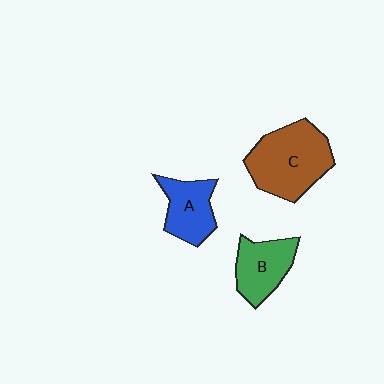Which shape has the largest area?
Shape C (brown).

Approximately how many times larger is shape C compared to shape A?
Approximately 1.6 times.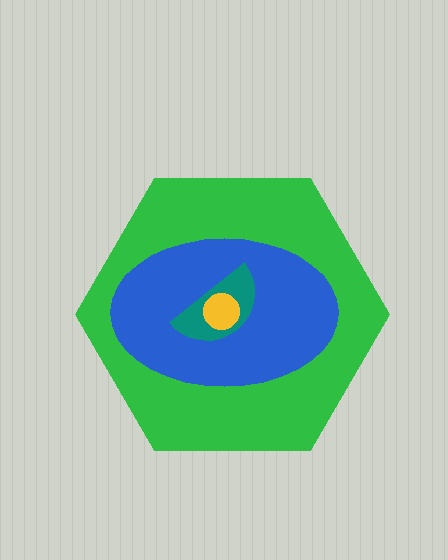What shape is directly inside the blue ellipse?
The teal semicircle.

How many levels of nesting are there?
4.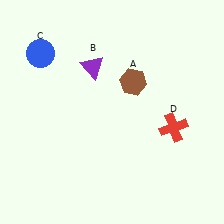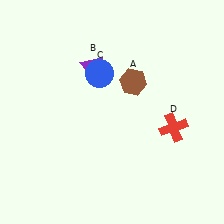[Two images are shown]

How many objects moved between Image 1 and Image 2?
1 object moved between the two images.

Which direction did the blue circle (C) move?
The blue circle (C) moved right.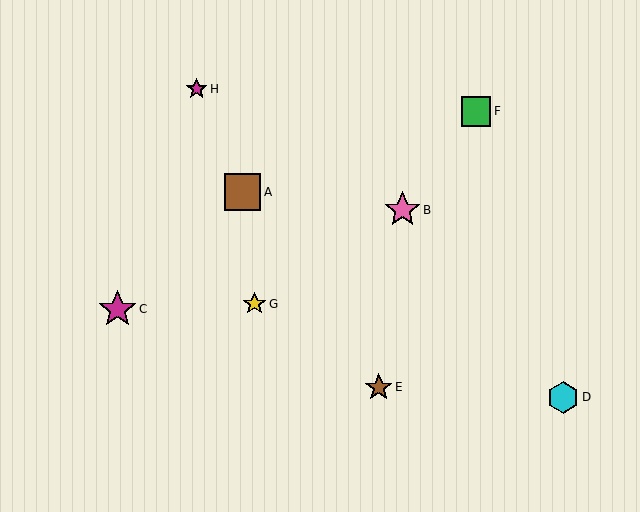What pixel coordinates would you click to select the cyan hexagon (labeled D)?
Click at (563, 397) to select the cyan hexagon D.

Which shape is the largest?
The magenta star (labeled C) is the largest.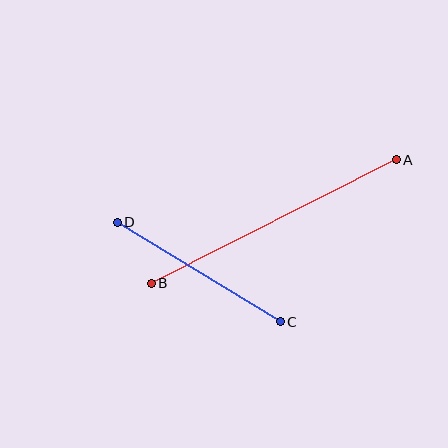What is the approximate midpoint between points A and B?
The midpoint is at approximately (274, 222) pixels.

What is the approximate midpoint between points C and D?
The midpoint is at approximately (199, 272) pixels.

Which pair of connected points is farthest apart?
Points A and B are farthest apart.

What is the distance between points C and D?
The distance is approximately 191 pixels.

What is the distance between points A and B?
The distance is approximately 275 pixels.